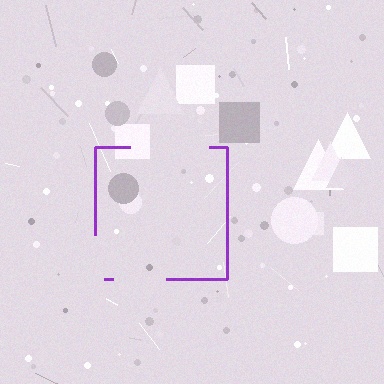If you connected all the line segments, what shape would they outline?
They would outline a square.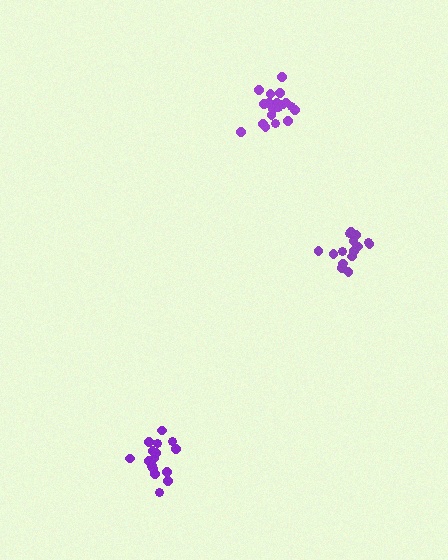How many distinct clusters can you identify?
There are 3 distinct clusters.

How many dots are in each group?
Group 1: 16 dots, Group 2: 16 dots, Group 3: 21 dots (53 total).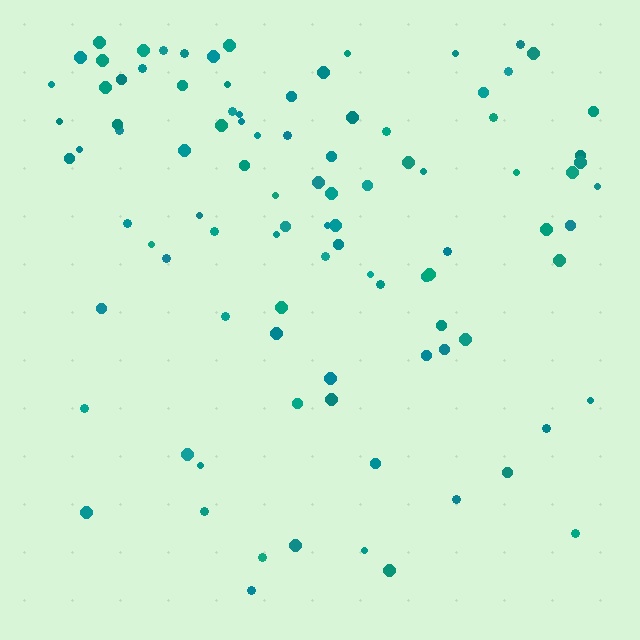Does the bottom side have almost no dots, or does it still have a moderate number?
Still a moderate number, just noticeably fewer than the top.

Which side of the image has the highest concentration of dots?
The top.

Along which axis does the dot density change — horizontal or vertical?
Vertical.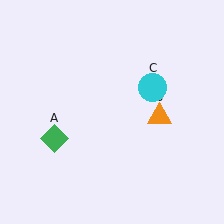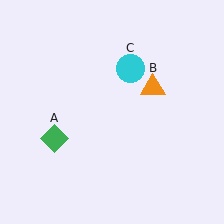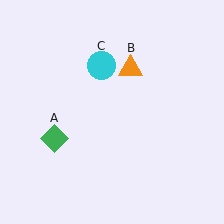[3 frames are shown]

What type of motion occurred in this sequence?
The orange triangle (object B), cyan circle (object C) rotated counterclockwise around the center of the scene.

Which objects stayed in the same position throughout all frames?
Green diamond (object A) remained stationary.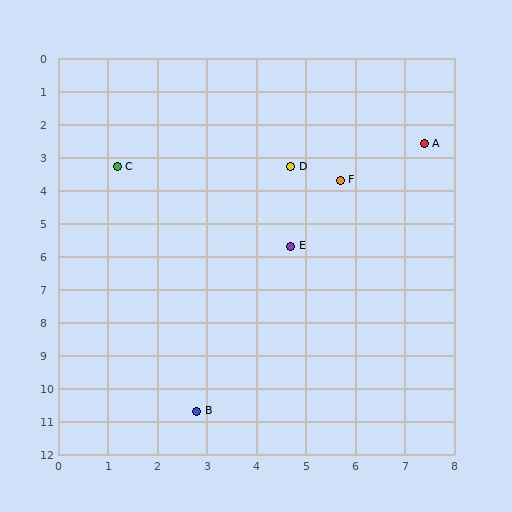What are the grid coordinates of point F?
Point F is at approximately (5.7, 3.7).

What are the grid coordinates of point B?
Point B is at approximately (2.8, 10.7).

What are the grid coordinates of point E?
Point E is at approximately (4.7, 5.7).